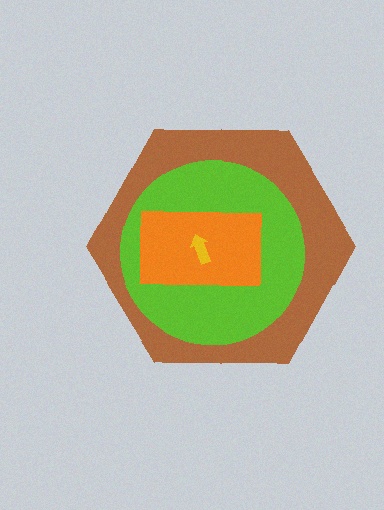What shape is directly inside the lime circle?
The orange rectangle.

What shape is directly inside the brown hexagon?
The lime circle.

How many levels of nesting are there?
4.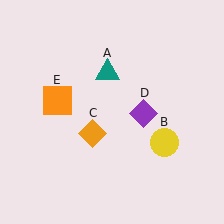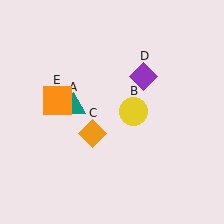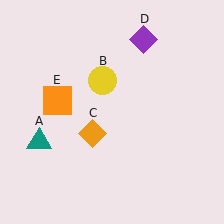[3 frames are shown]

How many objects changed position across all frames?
3 objects changed position: teal triangle (object A), yellow circle (object B), purple diamond (object D).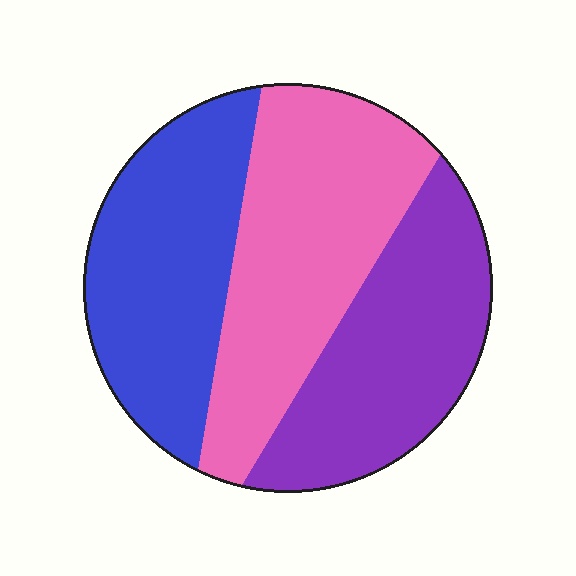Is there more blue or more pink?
Pink.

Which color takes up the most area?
Pink, at roughly 35%.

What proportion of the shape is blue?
Blue covers around 30% of the shape.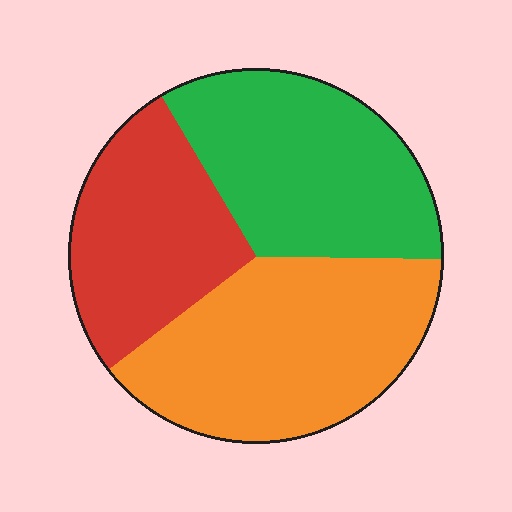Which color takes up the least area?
Red, at roughly 25%.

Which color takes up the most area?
Orange, at roughly 40%.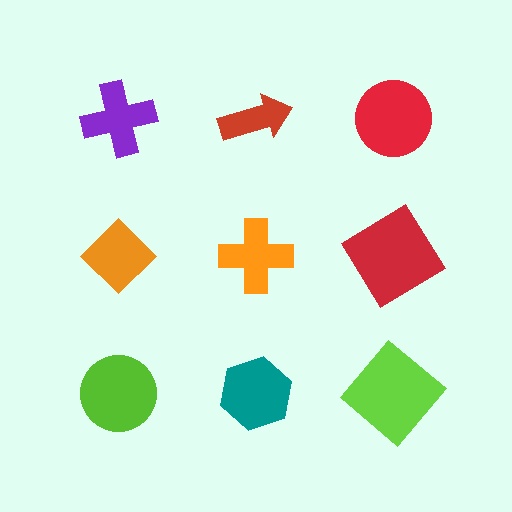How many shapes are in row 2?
3 shapes.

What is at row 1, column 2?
A red arrow.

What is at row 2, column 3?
A red diamond.